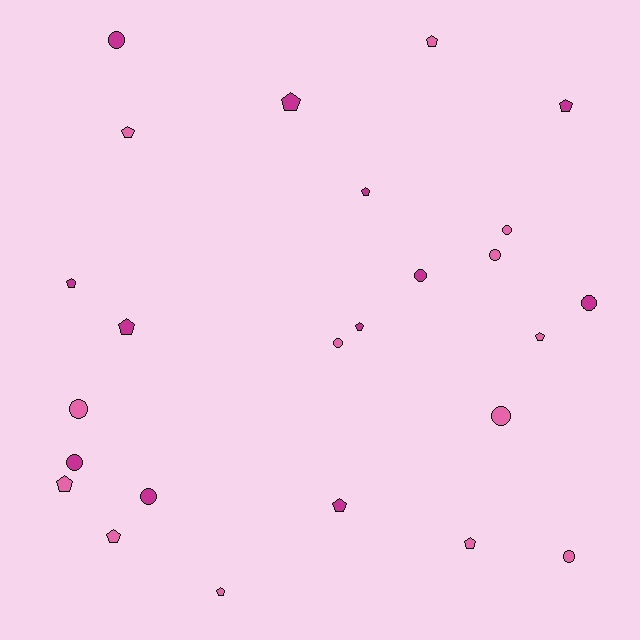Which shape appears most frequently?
Pentagon, with 14 objects.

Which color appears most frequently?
Pink, with 13 objects.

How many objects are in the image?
There are 25 objects.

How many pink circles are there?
There are 6 pink circles.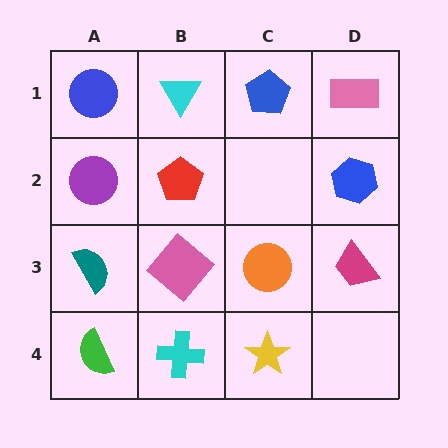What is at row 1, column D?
A pink rectangle.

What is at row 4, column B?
A cyan cross.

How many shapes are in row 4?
3 shapes.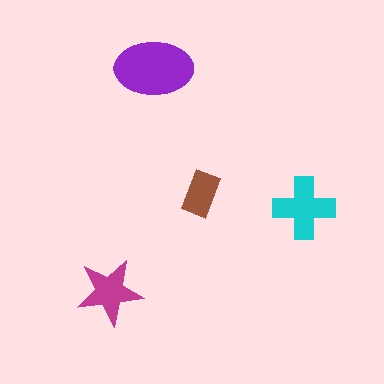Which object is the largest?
The purple ellipse.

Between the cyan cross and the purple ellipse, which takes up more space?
The purple ellipse.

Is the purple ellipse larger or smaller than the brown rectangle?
Larger.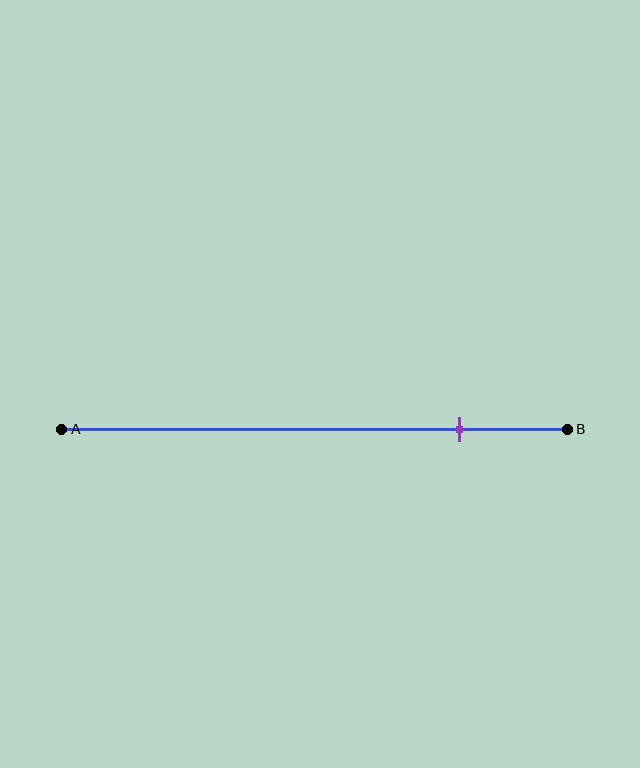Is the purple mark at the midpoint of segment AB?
No, the mark is at about 80% from A, not at the 50% midpoint.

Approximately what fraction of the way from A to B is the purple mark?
The purple mark is approximately 80% of the way from A to B.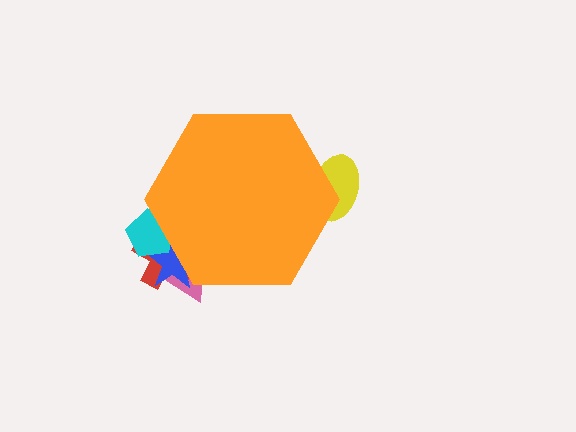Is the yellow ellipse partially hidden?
Yes, the yellow ellipse is partially hidden behind the orange hexagon.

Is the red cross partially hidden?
Yes, the red cross is partially hidden behind the orange hexagon.